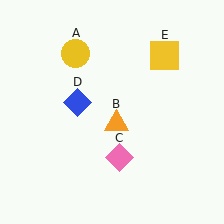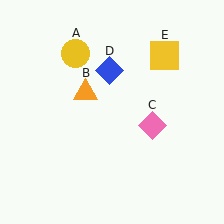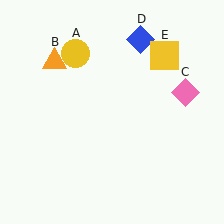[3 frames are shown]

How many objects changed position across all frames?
3 objects changed position: orange triangle (object B), pink diamond (object C), blue diamond (object D).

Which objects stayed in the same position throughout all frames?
Yellow circle (object A) and yellow square (object E) remained stationary.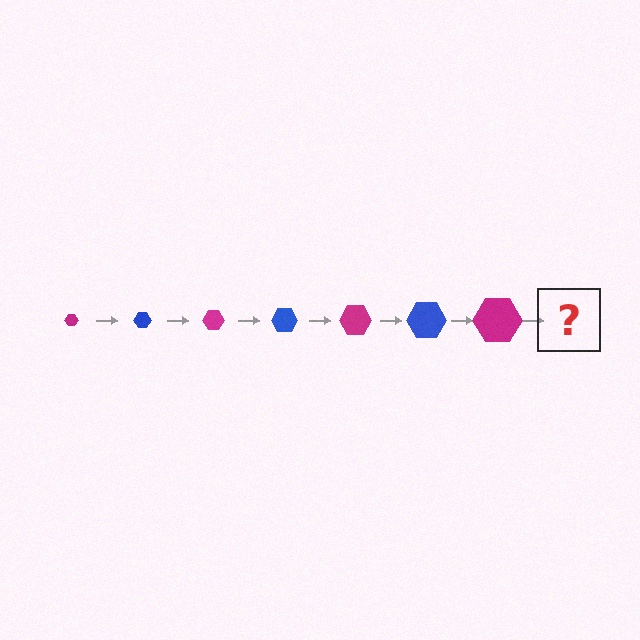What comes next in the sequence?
The next element should be a blue hexagon, larger than the previous one.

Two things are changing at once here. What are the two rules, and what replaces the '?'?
The two rules are that the hexagon grows larger each step and the color cycles through magenta and blue. The '?' should be a blue hexagon, larger than the previous one.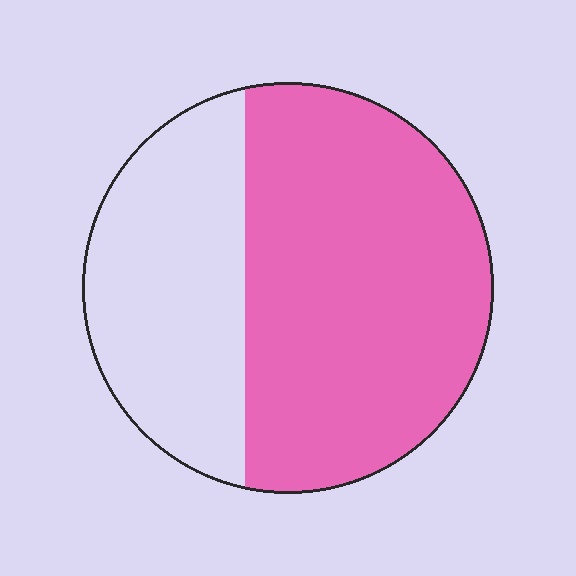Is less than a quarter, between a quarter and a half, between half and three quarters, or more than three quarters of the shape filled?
Between half and three quarters.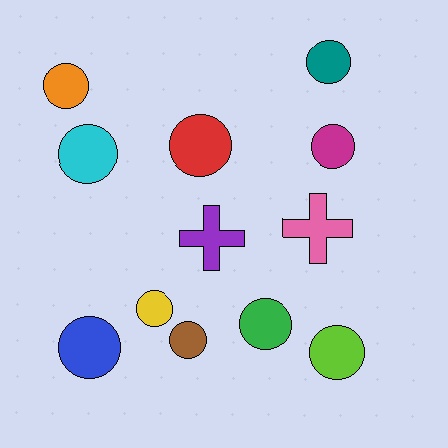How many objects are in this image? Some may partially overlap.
There are 12 objects.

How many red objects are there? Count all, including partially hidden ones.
There is 1 red object.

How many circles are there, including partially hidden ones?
There are 10 circles.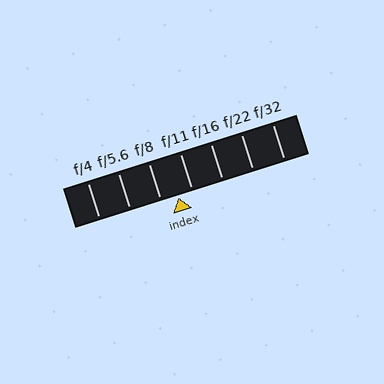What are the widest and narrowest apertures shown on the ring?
The widest aperture shown is f/4 and the narrowest is f/32.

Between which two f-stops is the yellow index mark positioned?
The index mark is between f/8 and f/11.